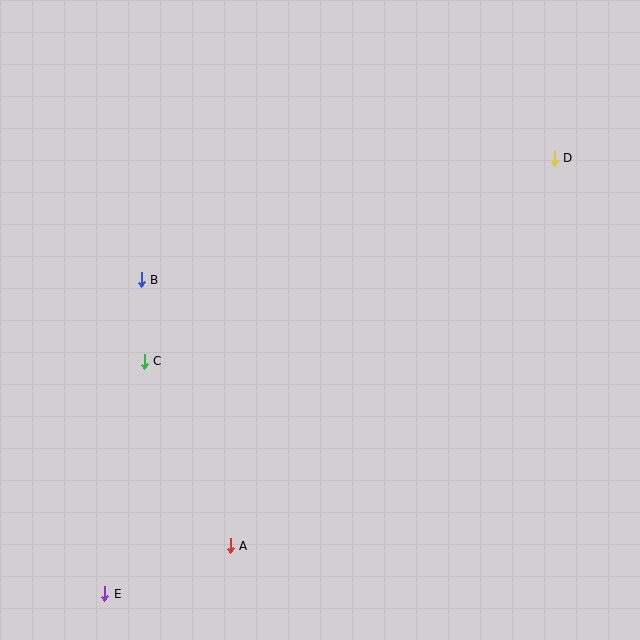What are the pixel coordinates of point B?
Point B is at (141, 280).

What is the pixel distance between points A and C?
The distance between A and C is 203 pixels.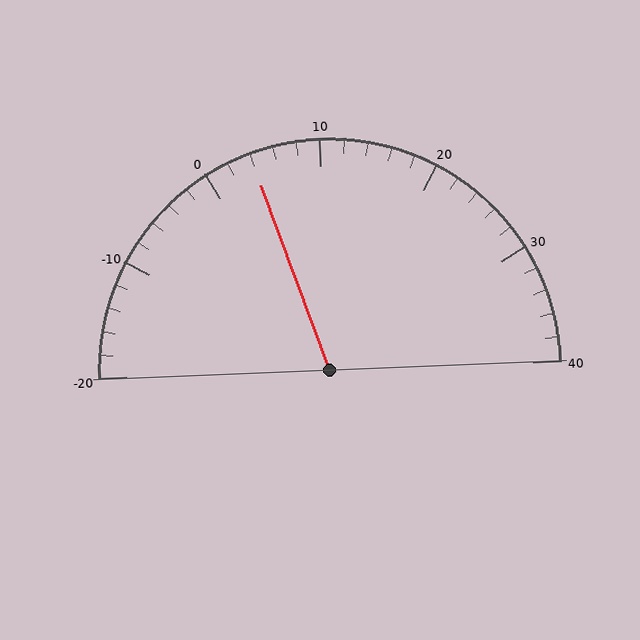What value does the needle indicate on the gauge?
The needle indicates approximately 4.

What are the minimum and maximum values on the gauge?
The gauge ranges from -20 to 40.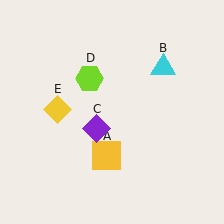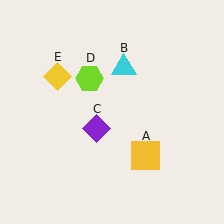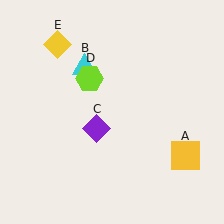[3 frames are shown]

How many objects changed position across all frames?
3 objects changed position: yellow square (object A), cyan triangle (object B), yellow diamond (object E).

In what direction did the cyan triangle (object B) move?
The cyan triangle (object B) moved left.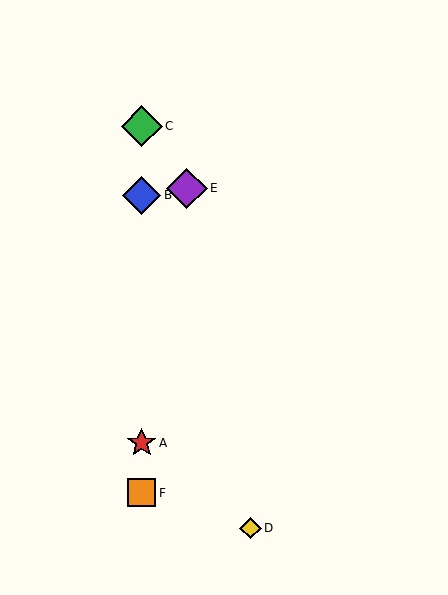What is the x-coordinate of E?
Object E is at x≈187.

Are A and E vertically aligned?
No, A is at x≈142 and E is at x≈187.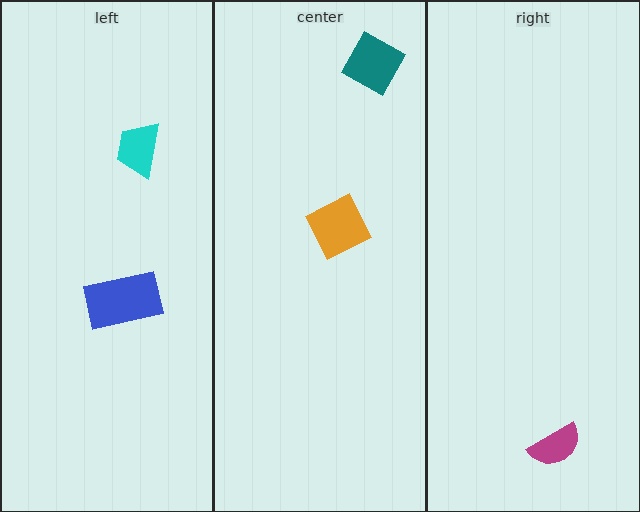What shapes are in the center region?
The teal diamond, the orange square.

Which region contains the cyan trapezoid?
The left region.